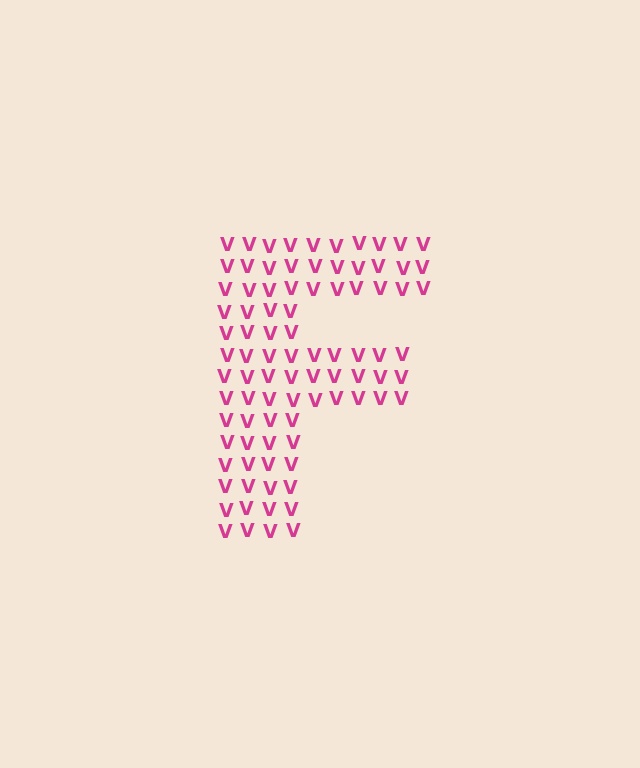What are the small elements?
The small elements are letter V's.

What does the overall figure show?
The overall figure shows the letter F.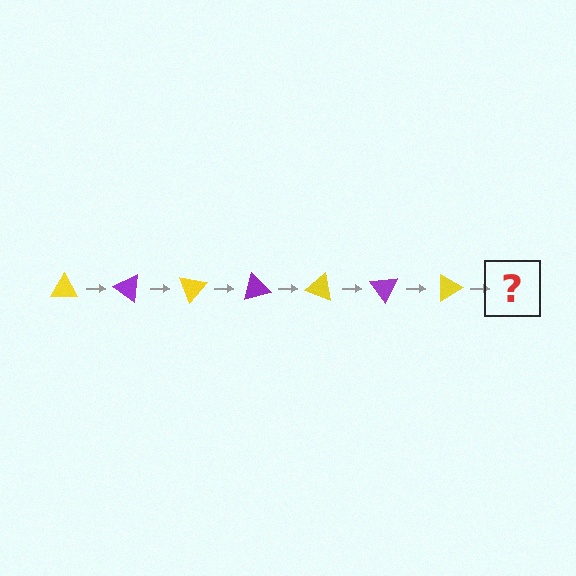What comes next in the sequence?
The next element should be a purple triangle, rotated 245 degrees from the start.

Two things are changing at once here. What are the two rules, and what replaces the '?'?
The two rules are that it rotates 35 degrees each step and the color cycles through yellow and purple. The '?' should be a purple triangle, rotated 245 degrees from the start.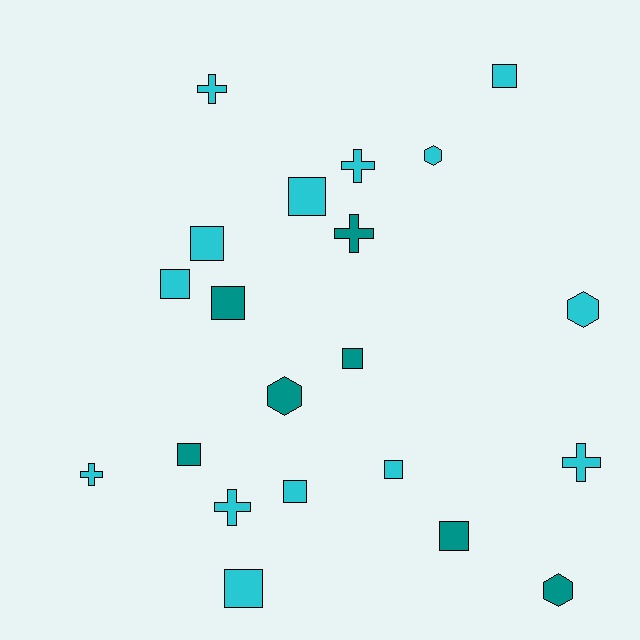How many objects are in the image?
There are 21 objects.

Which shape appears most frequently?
Square, with 11 objects.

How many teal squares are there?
There are 4 teal squares.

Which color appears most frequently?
Cyan, with 14 objects.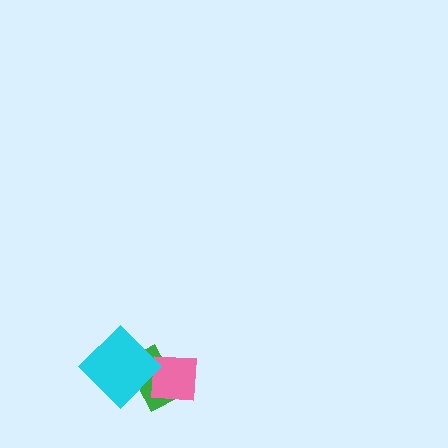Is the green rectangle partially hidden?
Yes, it is partially covered by another shape.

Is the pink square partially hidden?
Yes, it is partially covered by another shape.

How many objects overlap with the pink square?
2 objects overlap with the pink square.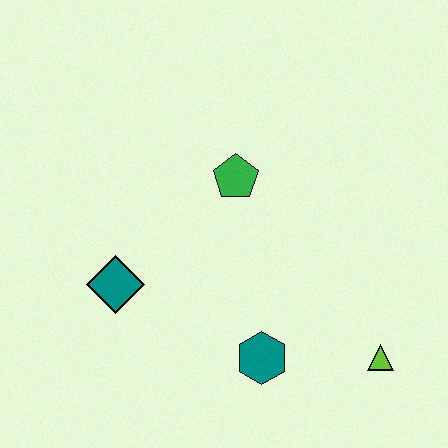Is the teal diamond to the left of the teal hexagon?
Yes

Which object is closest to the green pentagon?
The teal diamond is closest to the green pentagon.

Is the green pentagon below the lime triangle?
No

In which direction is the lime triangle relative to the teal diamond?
The lime triangle is to the right of the teal diamond.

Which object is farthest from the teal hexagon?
The green pentagon is farthest from the teal hexagon.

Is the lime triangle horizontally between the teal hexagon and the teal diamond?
No